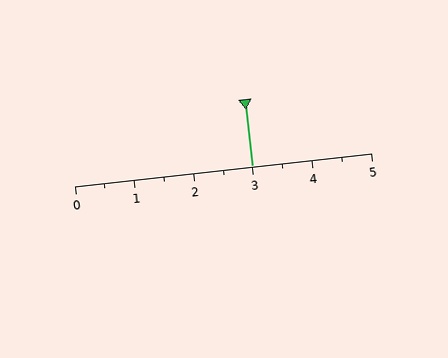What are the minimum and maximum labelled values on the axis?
The axis runs from 0 to 5.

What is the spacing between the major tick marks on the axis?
The major ticks are spaced 1 apart.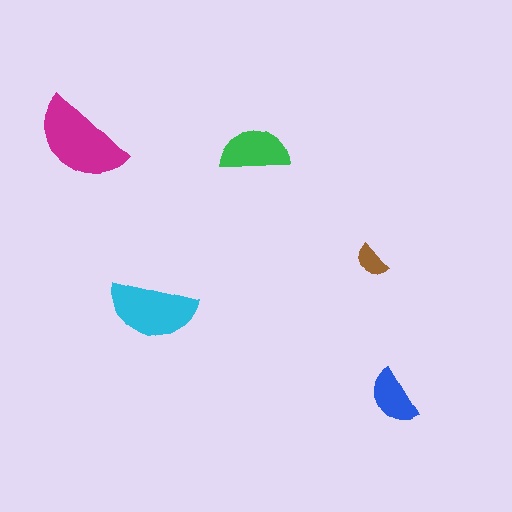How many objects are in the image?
There are 5 objects in the image.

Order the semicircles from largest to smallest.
the magenta one, the cyan one, the green one, the blue one, the brown one.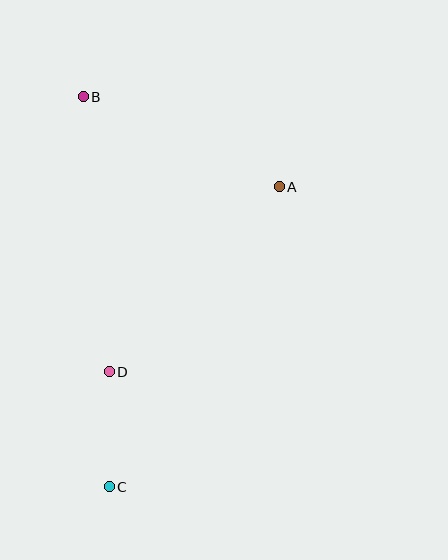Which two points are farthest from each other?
Points B and C are farthest from each other.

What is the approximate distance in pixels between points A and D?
The distance between A and D is approximately 251 pixels.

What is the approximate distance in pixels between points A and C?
The distance between A and C is approximately 345 pixels.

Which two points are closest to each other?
Points C and D are closest to each other.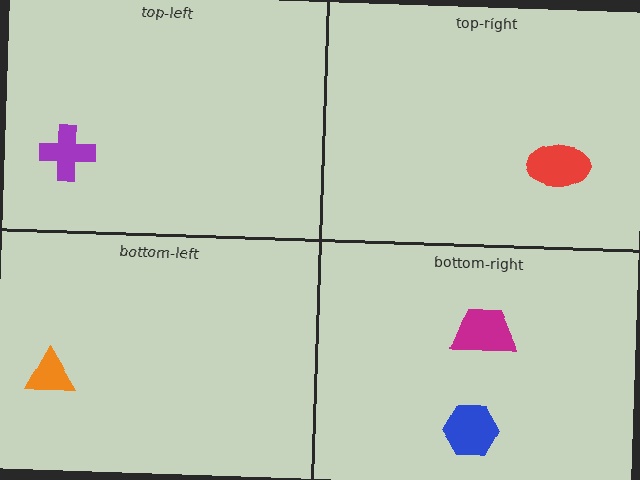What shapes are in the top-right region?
The red ellipse.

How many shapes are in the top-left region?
1.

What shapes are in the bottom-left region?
The orange triangle.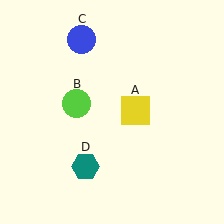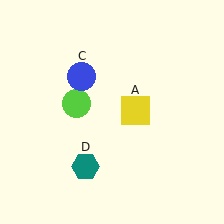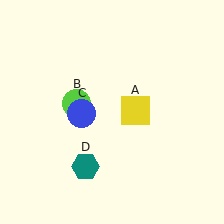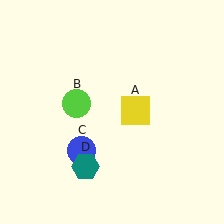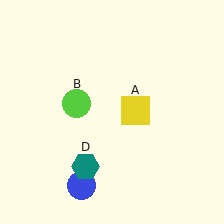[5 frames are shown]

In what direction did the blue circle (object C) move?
The blue circle (object C) moved down.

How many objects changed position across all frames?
1 object changed position: blue circle (object C).